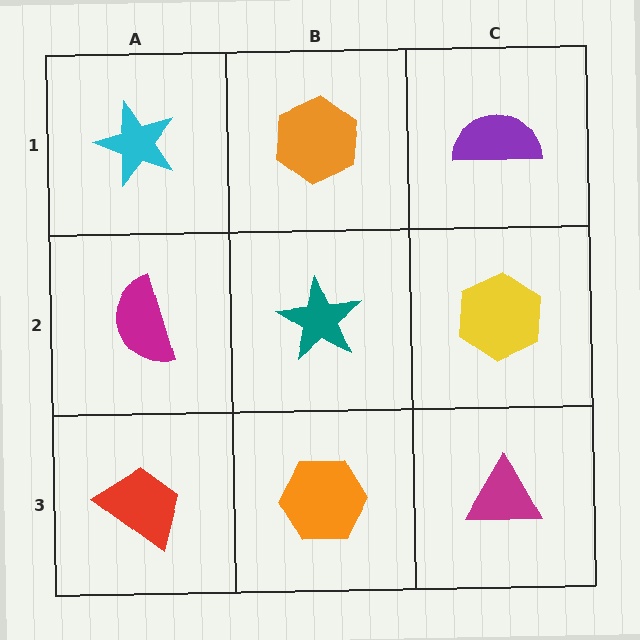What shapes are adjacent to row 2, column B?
An orange hexagon (row 1, column B), an orange hexagon (row 3, column B), a magenta semicircle (row 2, column A), a yellow hexagon (row 2, column C).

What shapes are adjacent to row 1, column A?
A magenta semicircle (row 2, column A), an orange hexagon (row 1, column B).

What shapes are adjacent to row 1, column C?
A yellow hexagon (row 2, column C), an orange hexagon (row 1, column B).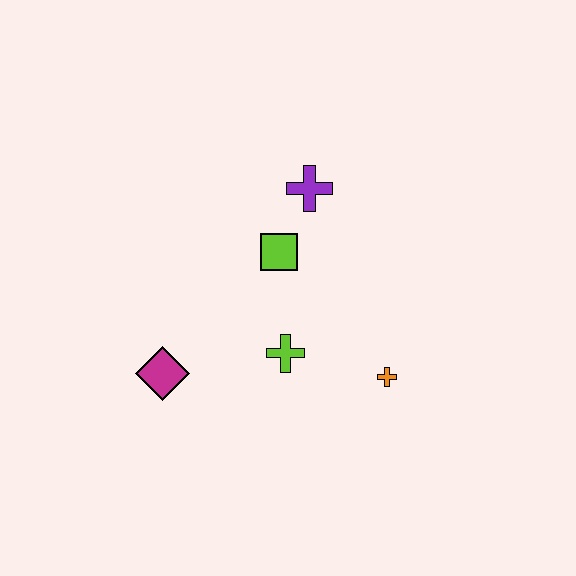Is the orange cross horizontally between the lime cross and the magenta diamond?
No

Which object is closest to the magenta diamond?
The lime cross is closest to the magenta diamond.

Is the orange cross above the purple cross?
No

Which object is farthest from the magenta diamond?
The purple cross is farthest from the magenta diamond.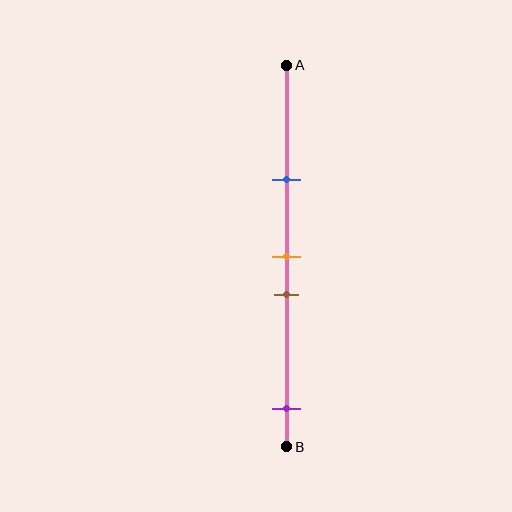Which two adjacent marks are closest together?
The orange and brown marks are the closest adjacent pair.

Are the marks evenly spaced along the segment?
No, the marks are not evenly spaced.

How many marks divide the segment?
There are 4 marks dividing the segment.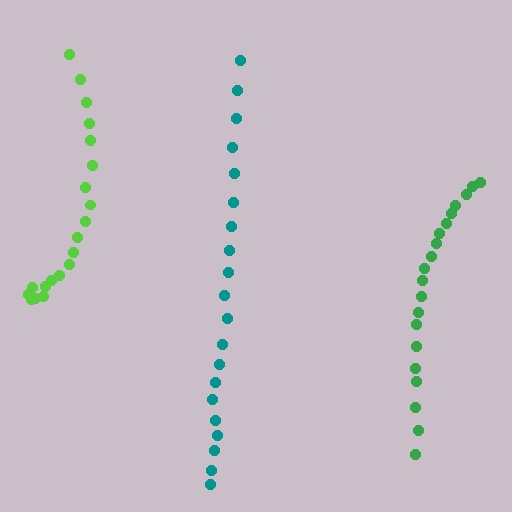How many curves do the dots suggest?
There are 3 distinct paths.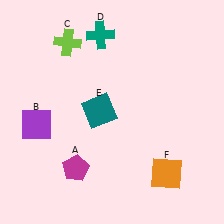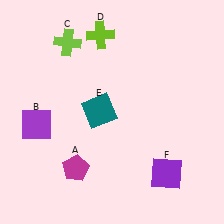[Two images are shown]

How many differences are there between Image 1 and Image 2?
There are 2 differences between the two images.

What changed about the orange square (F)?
In Image 1, F is orange. In Image 2, it changed to purple.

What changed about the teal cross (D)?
In Image 1, D is teal. In Image 2, it changed to lime.